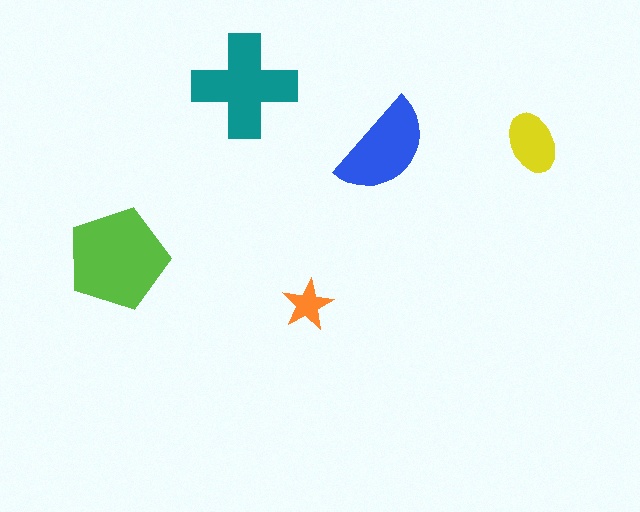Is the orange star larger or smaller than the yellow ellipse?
Smaller.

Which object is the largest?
The lime pentagon.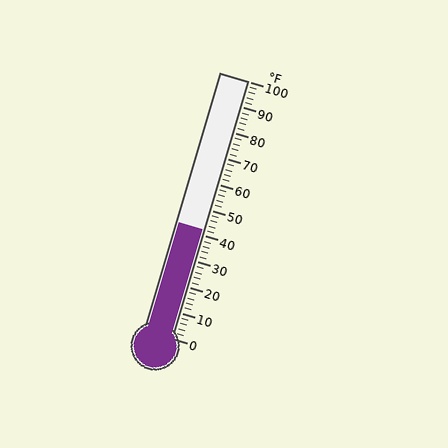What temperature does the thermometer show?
The thermometer shows approximately 42°F.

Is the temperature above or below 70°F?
The temperature is below 70°F.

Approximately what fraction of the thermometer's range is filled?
The thermometer is filled to approximately 40% of its range.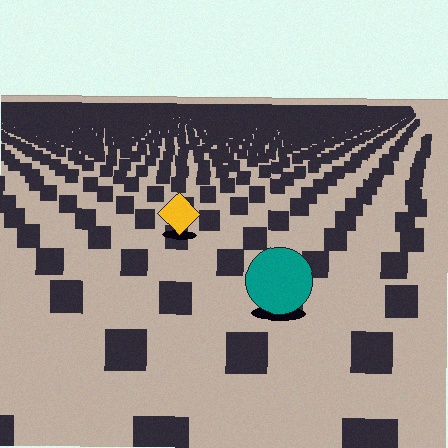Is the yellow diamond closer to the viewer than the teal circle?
No. The teal circle is closer — you can tell from the texture gradient: the ground texture is coarser near it.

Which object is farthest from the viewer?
The yellow diamond is farthest from the viewer. It appears smaller and the ground texture around it is denser.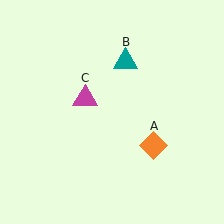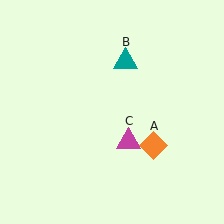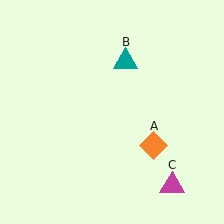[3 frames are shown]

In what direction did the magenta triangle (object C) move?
The magenta triangle (object C) moved down and to the right.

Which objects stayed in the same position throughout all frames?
Orange diamond (object A) and teal triangle (object B) remained stationary.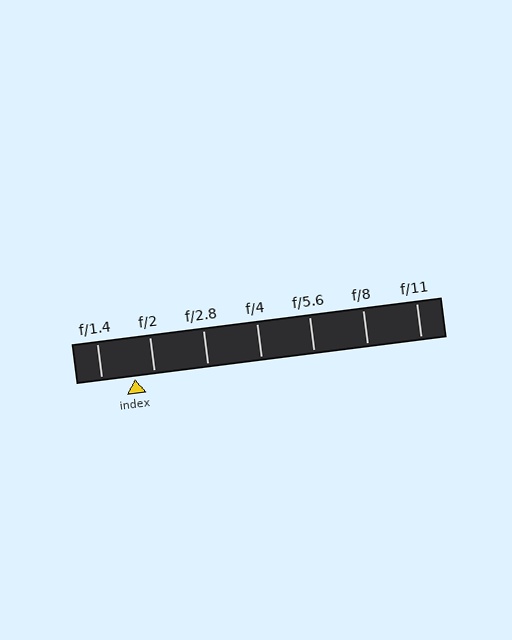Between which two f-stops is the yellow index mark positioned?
The index mark is between f/1.4 and f/2.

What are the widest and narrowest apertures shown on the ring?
The widest aperture shown is f/1.4 and the narrowest is f/11.